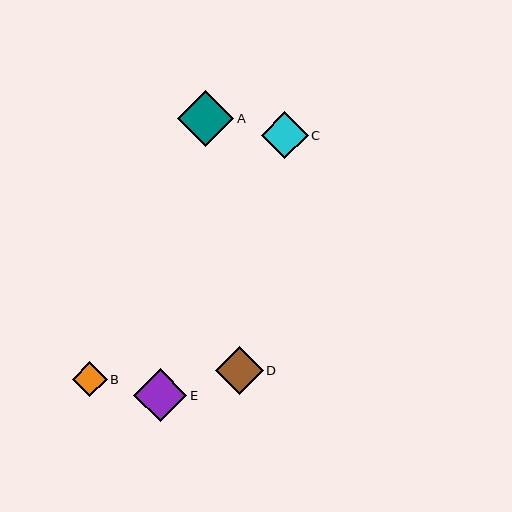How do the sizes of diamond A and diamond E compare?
Diamond A and diamond E are approximately the same size.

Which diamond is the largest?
Diamond A is the largest with a size of approximately 56 pixels.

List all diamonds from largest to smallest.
From largest to smallest: A, E, D, C, B.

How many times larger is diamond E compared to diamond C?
Diamond E is approximately 1.1 times the size of diamond C.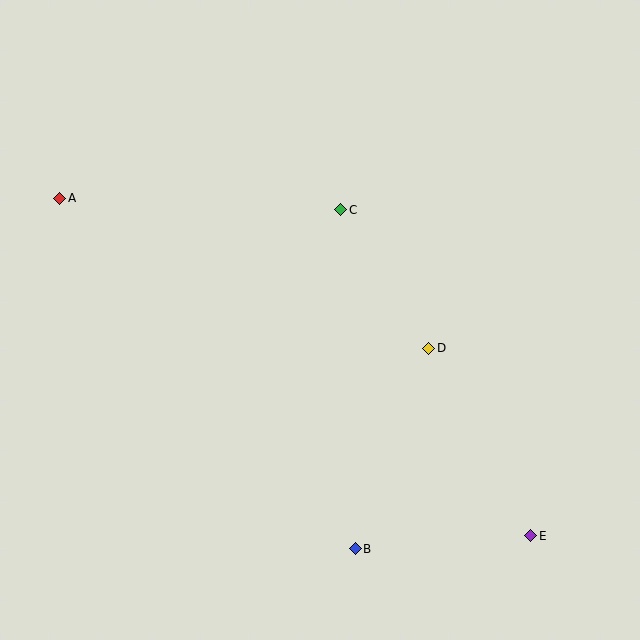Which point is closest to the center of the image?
Point C at (341, 210) is closest to the center.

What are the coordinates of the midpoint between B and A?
The midpoint between B and A is at (207, 373).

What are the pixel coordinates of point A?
Point A is at (60, 198).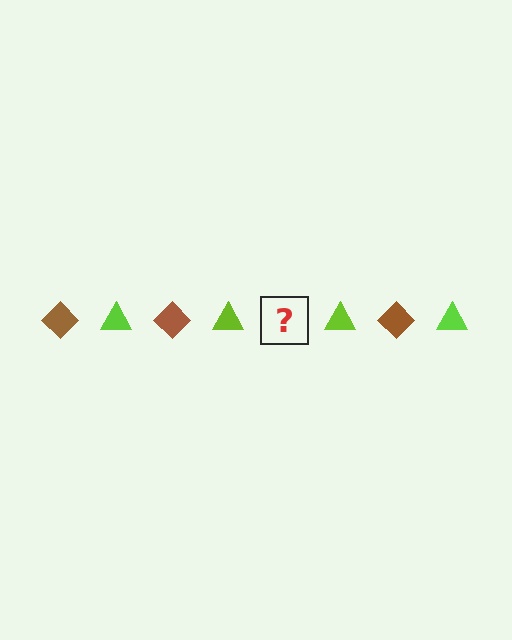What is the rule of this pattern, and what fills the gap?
The rule is that the pattern alternates between brown diamond and lime triangle. The gap should be filled with a brown diamond.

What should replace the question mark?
The question mark should be replaced with a brown diamond.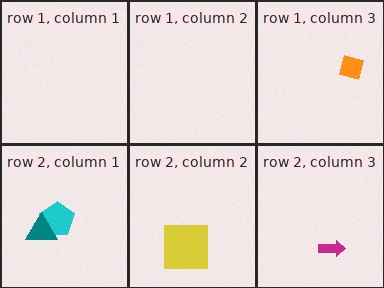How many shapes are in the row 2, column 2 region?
1.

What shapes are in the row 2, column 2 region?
The yellow square.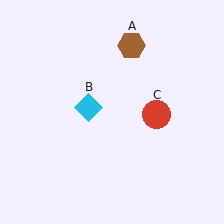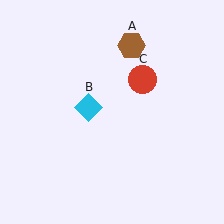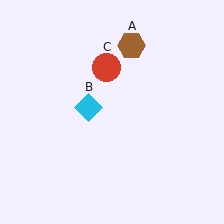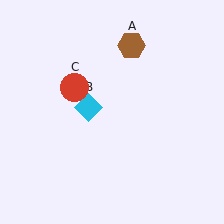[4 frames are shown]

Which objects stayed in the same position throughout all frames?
Brown hexagon (object A) and cyan diamond (object B) remained stationary.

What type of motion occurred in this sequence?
The red circle (object C) rotated counterclockwise around the center of the scene.